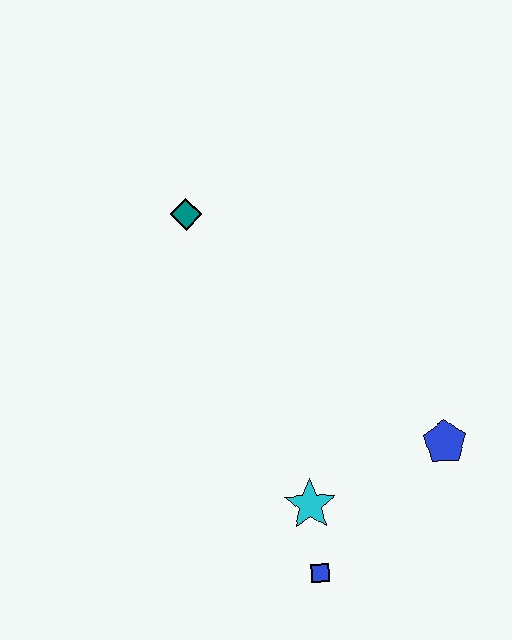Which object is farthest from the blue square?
The teal diamond is farthest from the blue square.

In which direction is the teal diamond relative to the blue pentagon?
The teal diamond is to the left of the blue pentagon.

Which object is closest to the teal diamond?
The cyan star is closest to the teal diamond.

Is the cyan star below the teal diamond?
Yes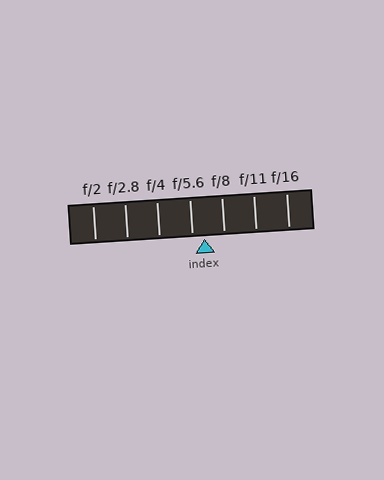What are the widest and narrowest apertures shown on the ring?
The widest aperture shown is f/2 and the narrowest is f/16.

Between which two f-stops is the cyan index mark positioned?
The index mark is between f/5.6 and f/8.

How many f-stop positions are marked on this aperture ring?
There are 7 f-stop positions marked.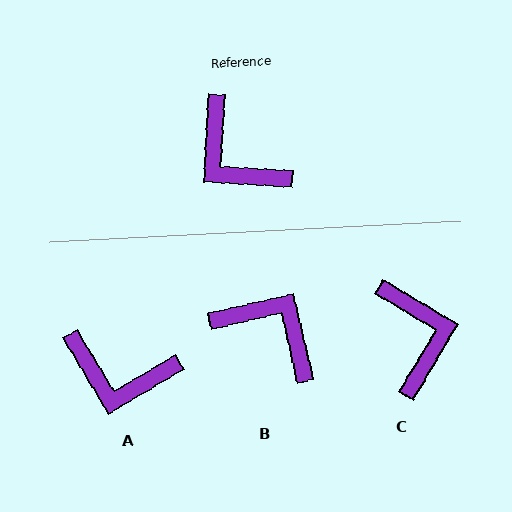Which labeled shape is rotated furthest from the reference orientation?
B, about 164 degrees away.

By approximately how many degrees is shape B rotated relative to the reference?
Approximately 164 degrees clockwise.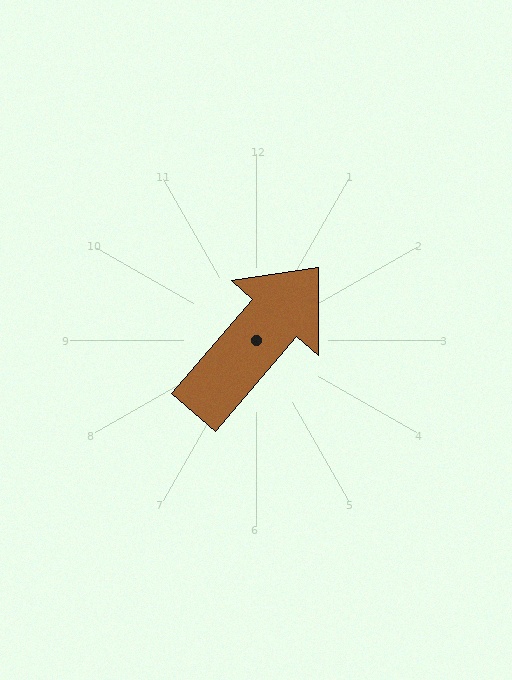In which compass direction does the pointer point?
Northeast.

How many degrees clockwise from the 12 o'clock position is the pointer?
Approximately 41 degrees.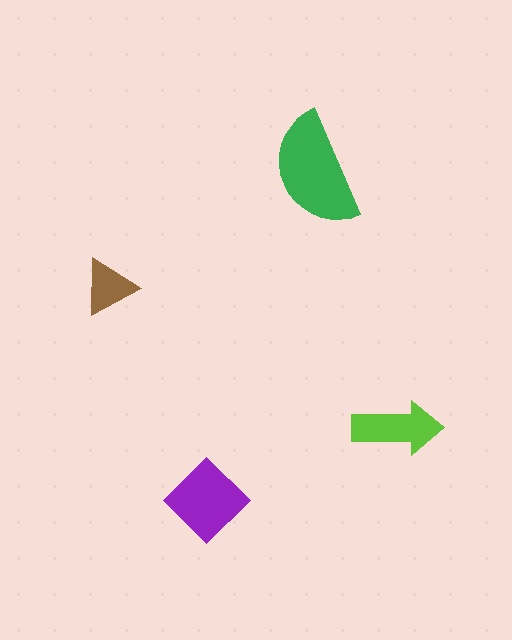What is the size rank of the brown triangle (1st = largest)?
4th.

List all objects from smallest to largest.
The brown triangle, the lime arrow, the purple diamond, the green semicircle.